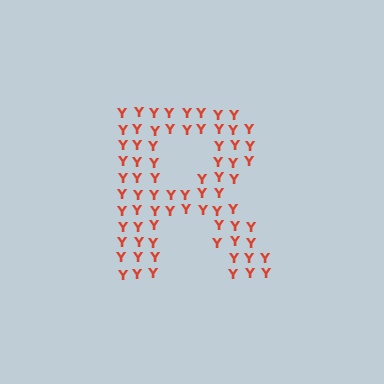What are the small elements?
The small elements are letter Y's.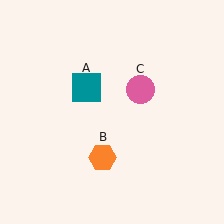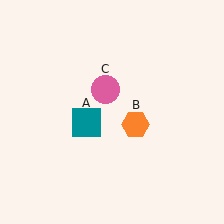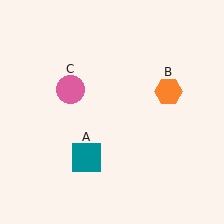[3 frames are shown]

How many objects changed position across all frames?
3 objects changed position: teal square (object A), orange hexagon (object B), pink circle (object C).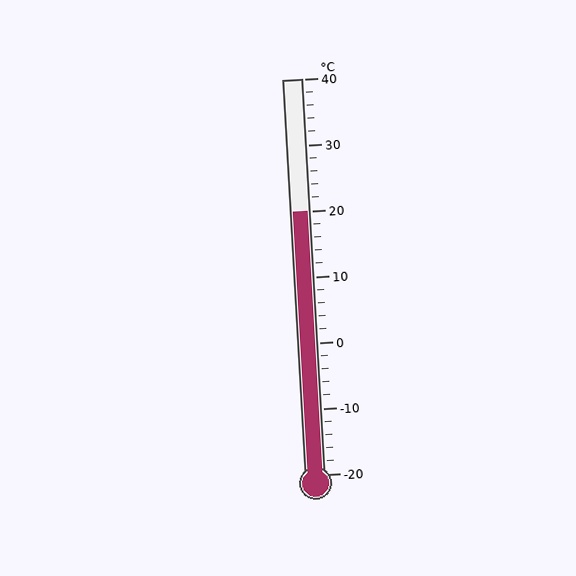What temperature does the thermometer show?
The thermometer shows approximately 20°C.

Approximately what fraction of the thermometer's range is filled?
The thermometer is filled to approximately 65% of its range.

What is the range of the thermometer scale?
The thermometer scale ranges from -20°C to 40°C.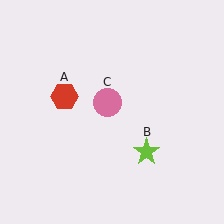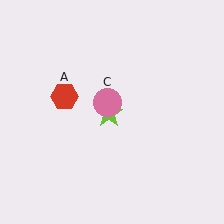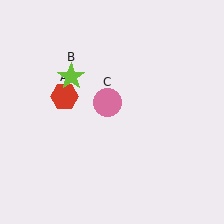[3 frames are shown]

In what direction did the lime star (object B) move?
The lime star (object B) moved up and to the left.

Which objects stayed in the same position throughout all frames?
Red hexagon (object A) and pink circle (object C) remained stationary.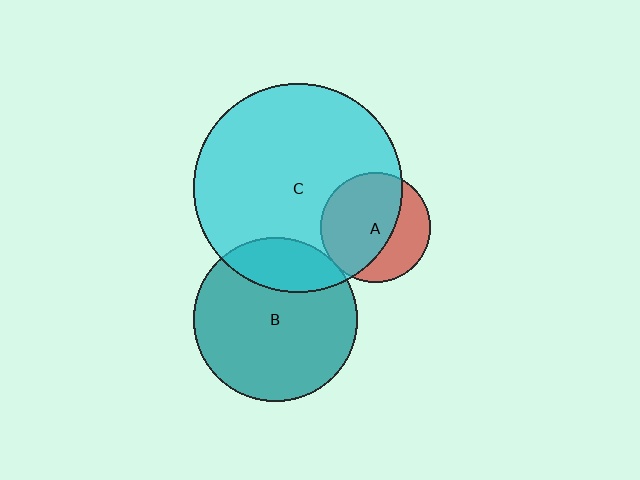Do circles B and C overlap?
Yes.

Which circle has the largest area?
Circle C (cyan).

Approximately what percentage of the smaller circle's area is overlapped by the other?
Approximately 20%.